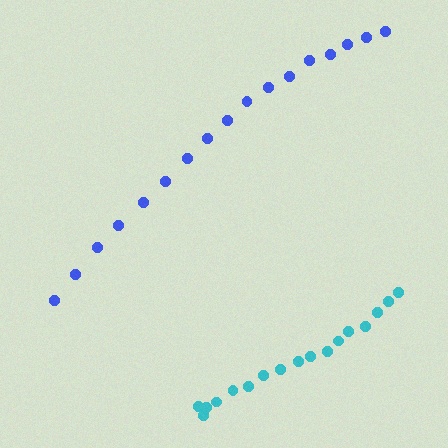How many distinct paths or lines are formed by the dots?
There are 2 distinct paths.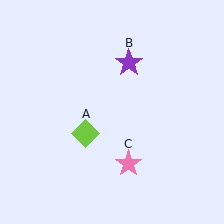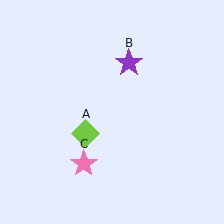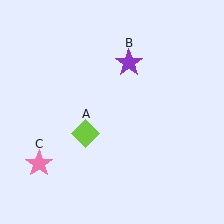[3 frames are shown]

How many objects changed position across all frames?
1 object changed position: pink star (object C).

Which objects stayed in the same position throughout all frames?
Lime diamond (object A) and purple star (object B) remained stationary.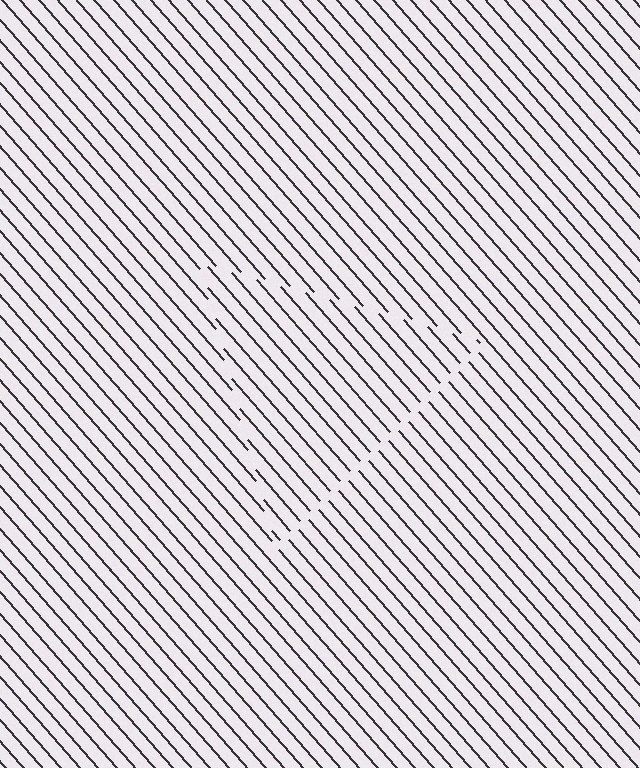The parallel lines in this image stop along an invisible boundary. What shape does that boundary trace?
An illusory triangle. The interior of the shape contains the same grating, shifted by half a period — the contour is defined by the phase discontinuity where line-ends from the inner and outer gratings abut.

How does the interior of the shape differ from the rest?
The interior of the shape contains the same grating, shifted by half a period — the contour is defined by the phase discontinuity where line-ends from the inner and outer gratings abut.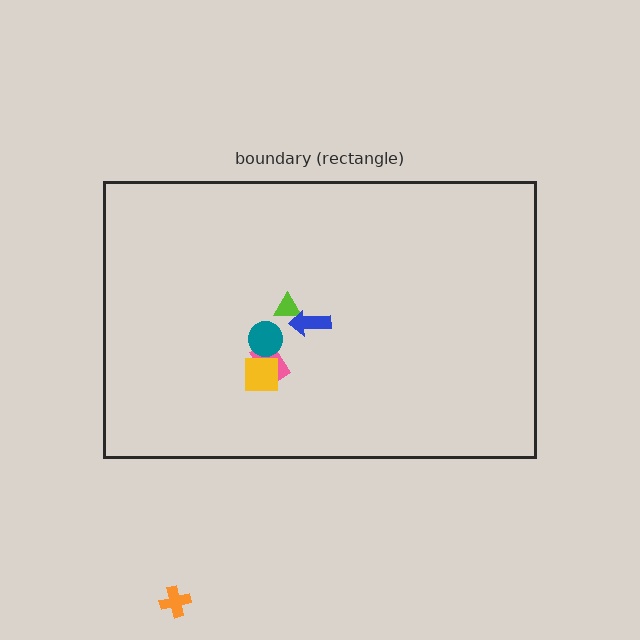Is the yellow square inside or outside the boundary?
Inside.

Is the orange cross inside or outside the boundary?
Outside.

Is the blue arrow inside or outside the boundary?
Inside.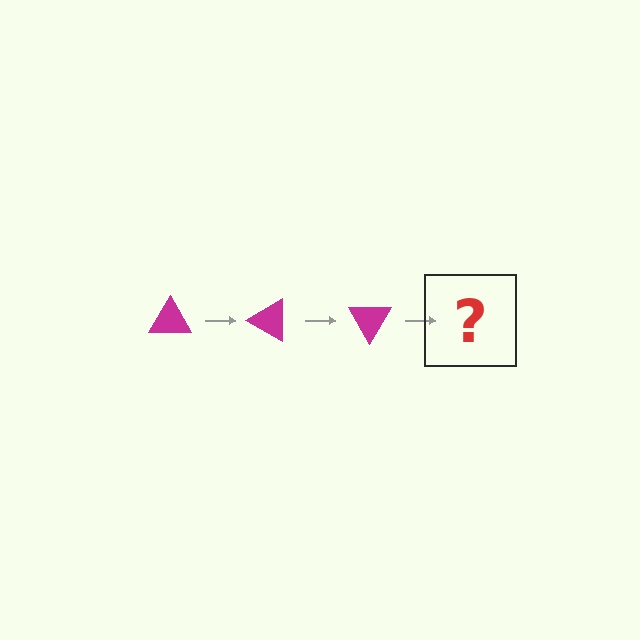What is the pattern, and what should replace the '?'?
The pattern is that the triangle rotates 30 degrees each step. The '?' should be a magenta triangle rotated 90 degrees.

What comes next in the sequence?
The next element should be a magenta triangle rotated 90 degrees.